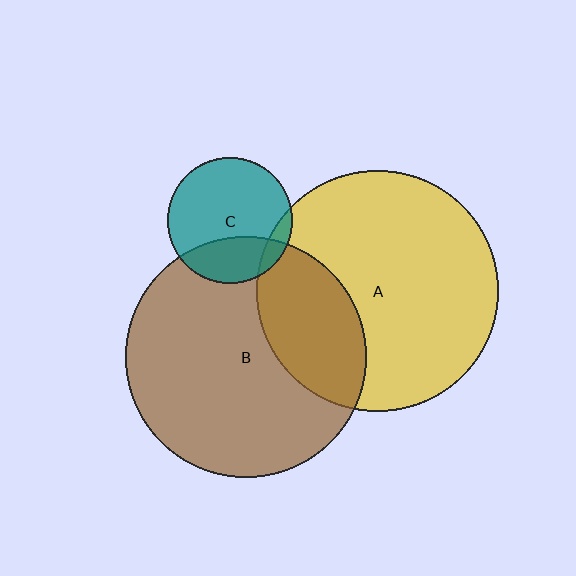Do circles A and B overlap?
Yes.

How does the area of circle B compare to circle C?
Approximately 3.7 times.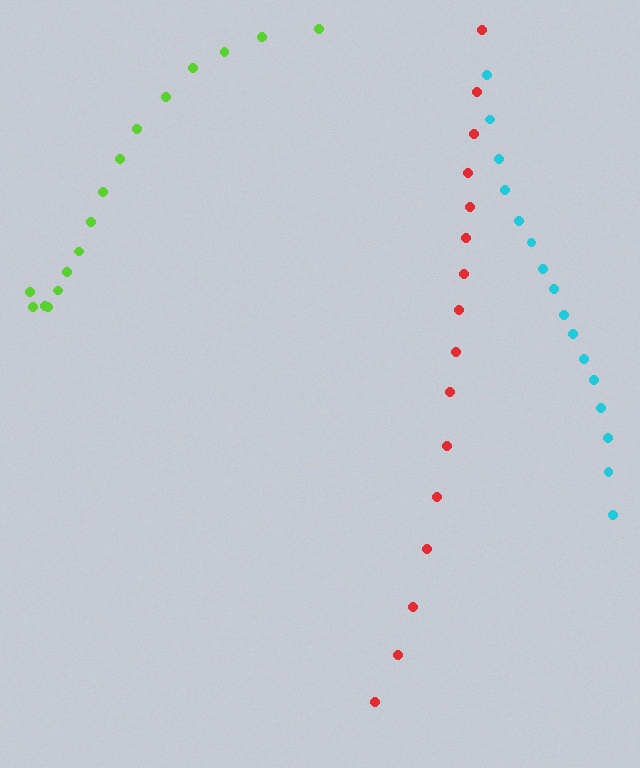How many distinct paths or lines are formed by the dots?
There are 3 distinct paths.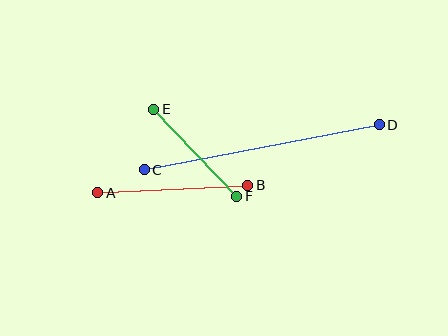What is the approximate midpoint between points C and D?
The midpoint is at approximately (262, 147) pixels.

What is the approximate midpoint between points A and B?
The midpoint is at approximately (173, 189) pixels.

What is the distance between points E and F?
The distance is approximately 120 pixels.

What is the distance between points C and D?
The distance is approximately 239 pixels.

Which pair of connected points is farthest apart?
Points C and D are farthest apart.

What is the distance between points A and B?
The distance is approximately 150 pixels.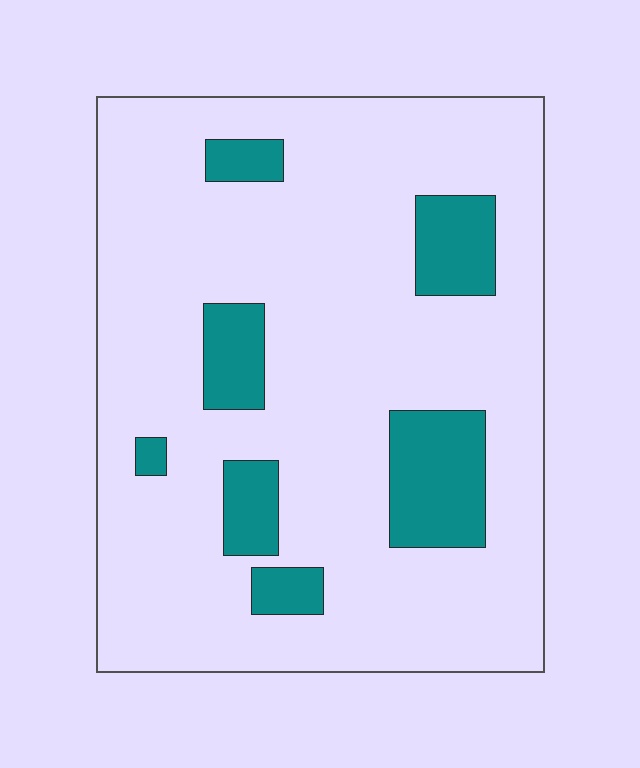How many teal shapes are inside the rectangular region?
7.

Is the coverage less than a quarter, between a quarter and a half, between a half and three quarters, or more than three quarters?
Less than a quarter.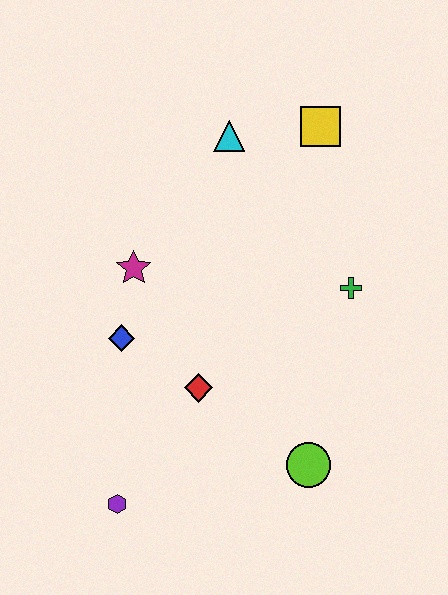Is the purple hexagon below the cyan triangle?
Yes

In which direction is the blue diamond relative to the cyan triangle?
The blue diamond is below the cyan triangle.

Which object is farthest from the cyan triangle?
The purple hexagon is farthest from the cyan triangle.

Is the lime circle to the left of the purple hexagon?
No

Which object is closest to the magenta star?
The blue diamond is closest to the magenta star.